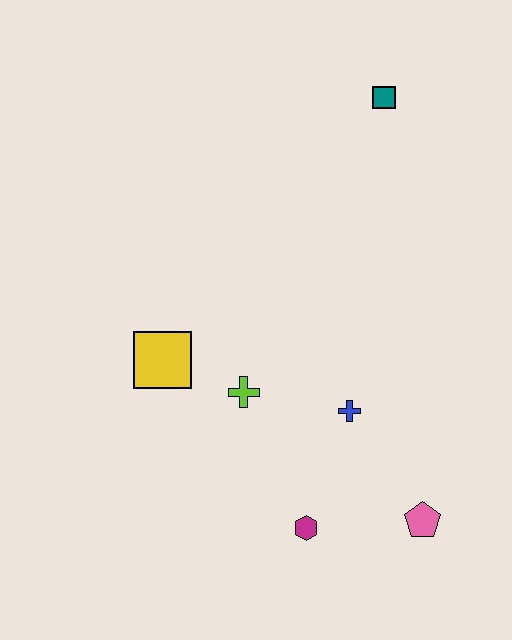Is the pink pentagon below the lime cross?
Yes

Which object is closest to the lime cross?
The yellow square is closest to the lime cross.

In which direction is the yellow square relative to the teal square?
The yellow square is below the teal square.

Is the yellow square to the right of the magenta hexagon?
No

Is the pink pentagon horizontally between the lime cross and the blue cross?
No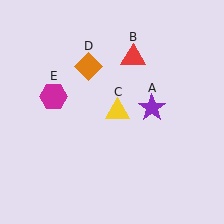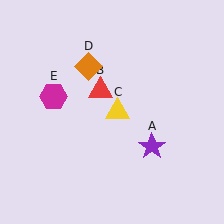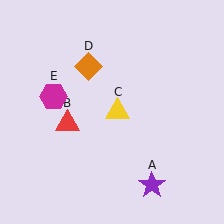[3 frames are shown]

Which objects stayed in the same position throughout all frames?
Yellow triangle (object C) and orange diamond (object D) and magenta hexagon (object E) remained stationary.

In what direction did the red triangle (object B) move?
The red triangle (object B) moved down and to the left.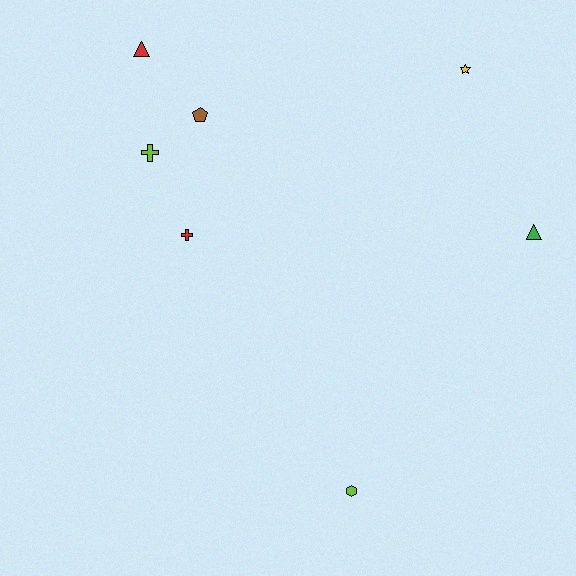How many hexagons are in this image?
There is 1 hexagon.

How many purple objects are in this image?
There are no purple objects.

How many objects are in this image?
There are 7 objects.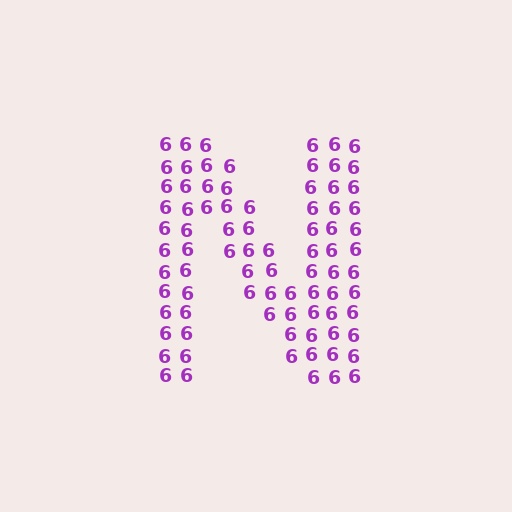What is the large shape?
The large shape is the letter N.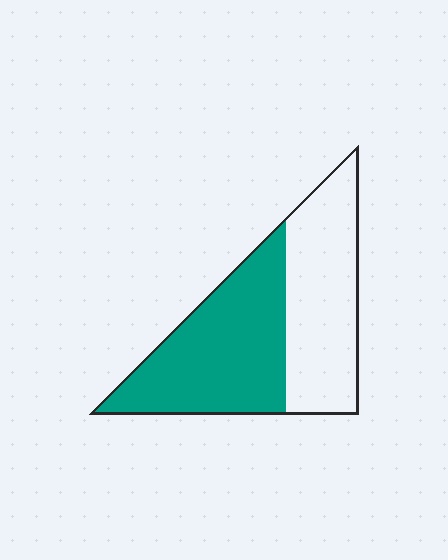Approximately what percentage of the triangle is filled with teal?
Approximately 55%.